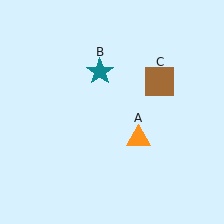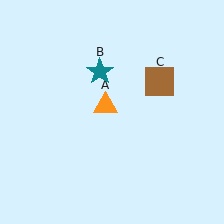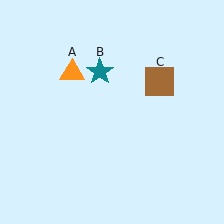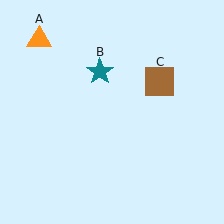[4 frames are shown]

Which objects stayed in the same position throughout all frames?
Teal star (object B) and brown square (object C) remained stationary.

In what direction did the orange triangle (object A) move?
The orange triangle (object A) moved up and to the left.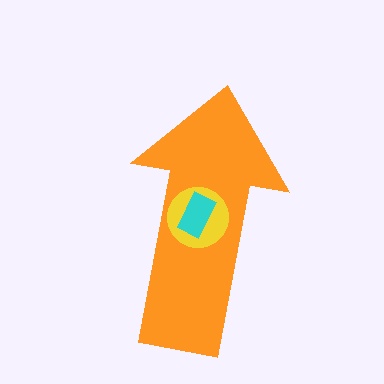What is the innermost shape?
The cyan rectangle.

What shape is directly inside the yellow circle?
The cyan rectangle.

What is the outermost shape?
The orange arrow.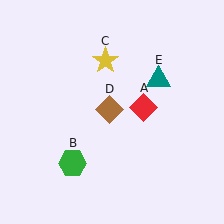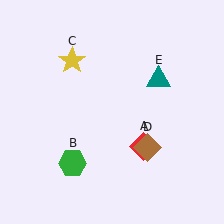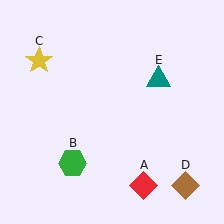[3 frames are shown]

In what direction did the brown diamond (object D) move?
The brown diamond (object D) moved down and to the right.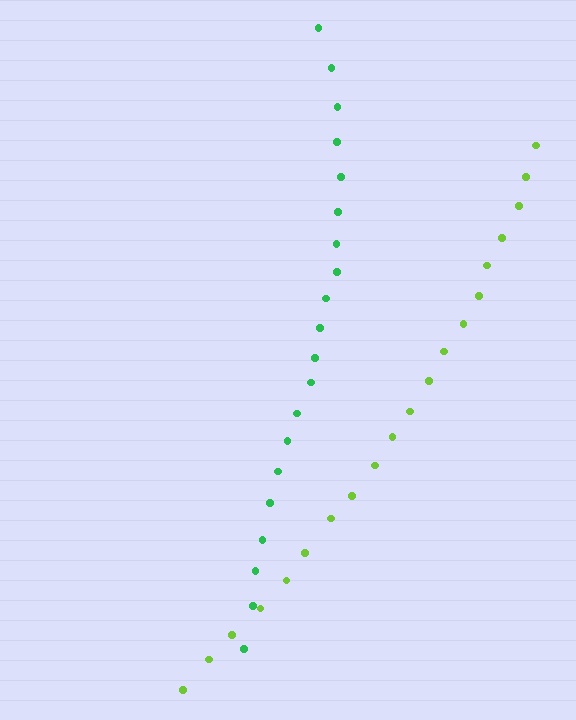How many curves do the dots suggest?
There are 2 distinct paths.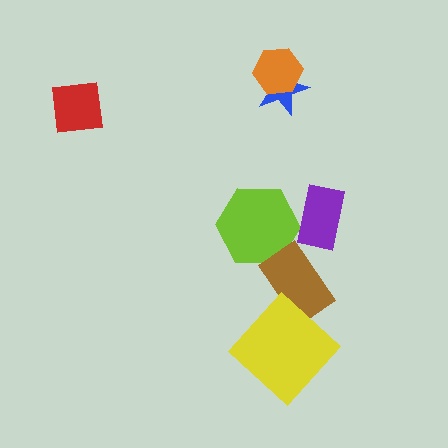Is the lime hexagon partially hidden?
Yes, it is partially covered by another shape.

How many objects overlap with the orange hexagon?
1 object overlaps with the orange hexagon.